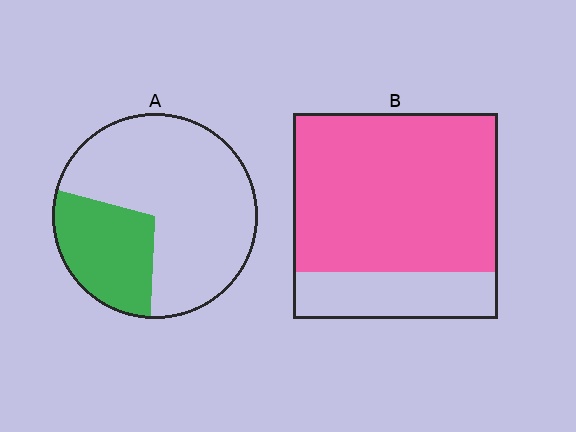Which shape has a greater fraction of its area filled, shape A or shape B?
Shape B.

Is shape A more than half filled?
No.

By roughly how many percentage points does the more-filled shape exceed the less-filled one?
By roughly 50 percentage points (B over A).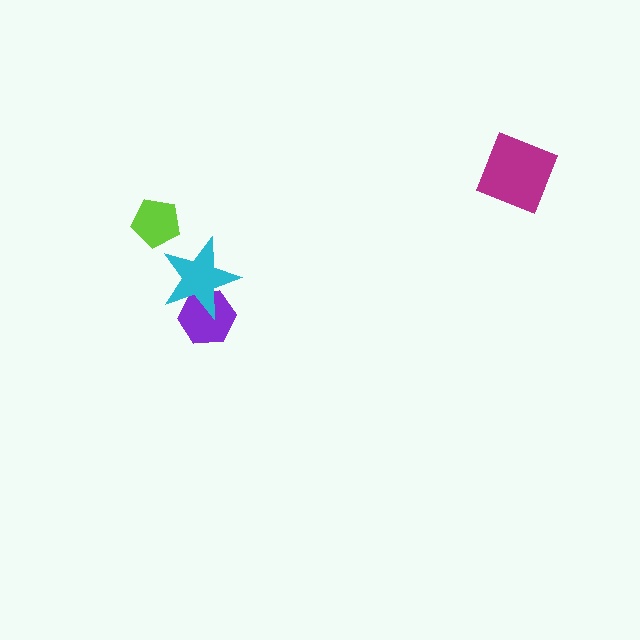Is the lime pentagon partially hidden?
No, no other shape covers it.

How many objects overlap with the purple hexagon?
1 object overlaps with the purple hexagon.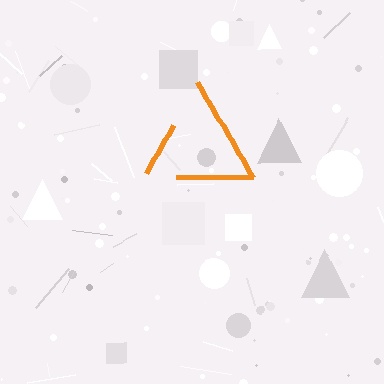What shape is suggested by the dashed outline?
The dashed outline suggests a triangle.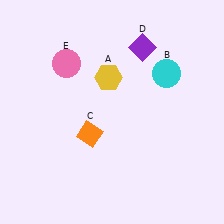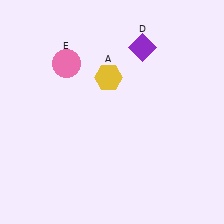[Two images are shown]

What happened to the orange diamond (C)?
The orange diamond (C) was removed in Image 2. It was in the bottom-left area of Image 1.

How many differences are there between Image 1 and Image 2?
There are 2 differences between the two images.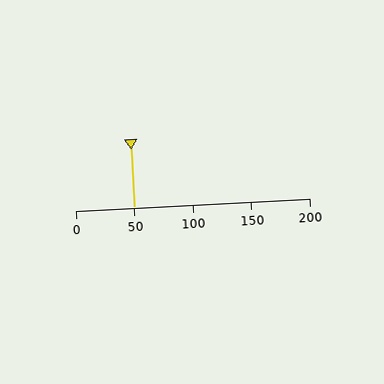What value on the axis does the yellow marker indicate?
The marker indicates approximately 50.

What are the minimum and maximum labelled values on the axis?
The axis runs from 0 to 200.